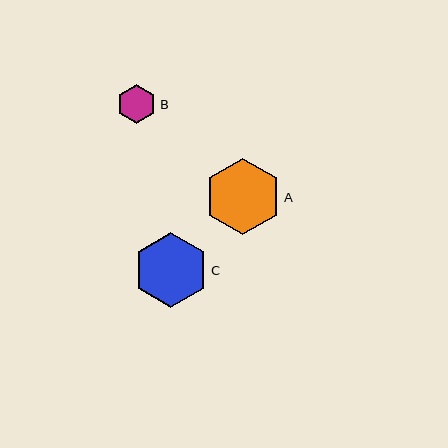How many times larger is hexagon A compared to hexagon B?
Hexagon A is approximately 1.9 times the size of hexagon B.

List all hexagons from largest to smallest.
From largest to smallest: A, C, B.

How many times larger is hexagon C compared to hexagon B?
Hexagon C is approximately 1.9 times the size of hexagon B.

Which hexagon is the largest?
Hexagon A is the largest with a size of approximately 77 pixels.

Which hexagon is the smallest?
Hexagon B is the smallest with a size of approximately 40 pixels.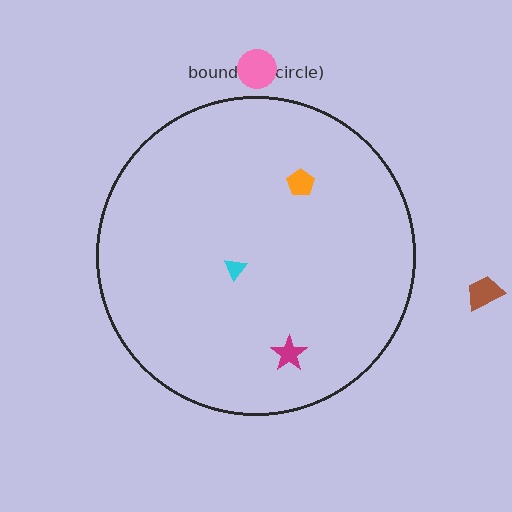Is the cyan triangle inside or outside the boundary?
Inside.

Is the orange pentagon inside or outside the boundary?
Inside.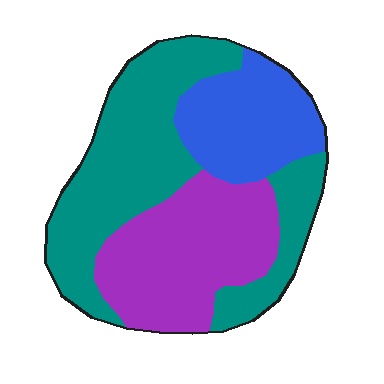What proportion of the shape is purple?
Purple covers roughly 30% of the shape.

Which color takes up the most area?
Teal, at roughly 45%.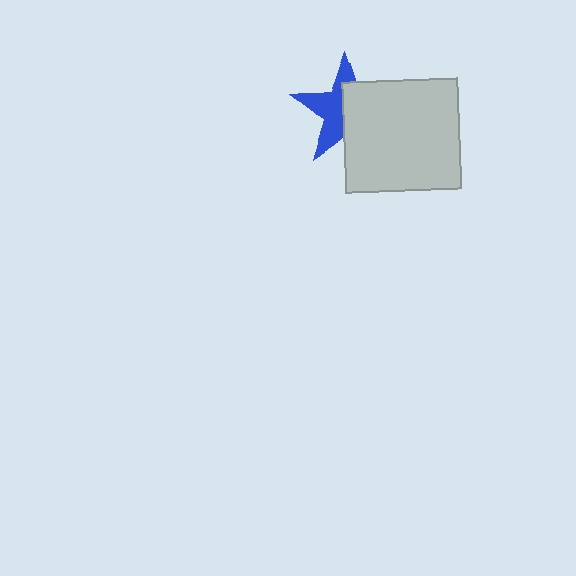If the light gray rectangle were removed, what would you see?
You would see the complete blue star.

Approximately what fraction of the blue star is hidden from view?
Roughly 51% of the blue star is hidden behind the light gray rectangle.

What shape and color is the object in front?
The object in front is a light gray rectangle.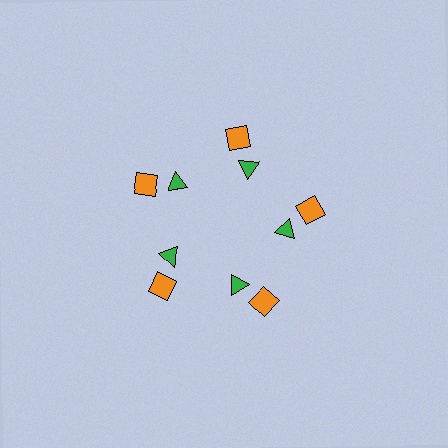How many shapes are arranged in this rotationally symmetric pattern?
There are 10 shapes, arranged in 5 groups of 2.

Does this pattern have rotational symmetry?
Yes, this pattern has 5-fold rotational symmetry. It looks the same after rotating 72 degrees around the center.